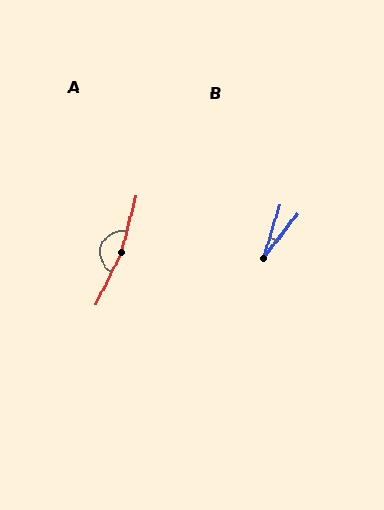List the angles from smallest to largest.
B (20°), A (169°).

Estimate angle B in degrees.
Approximately 20 degrees.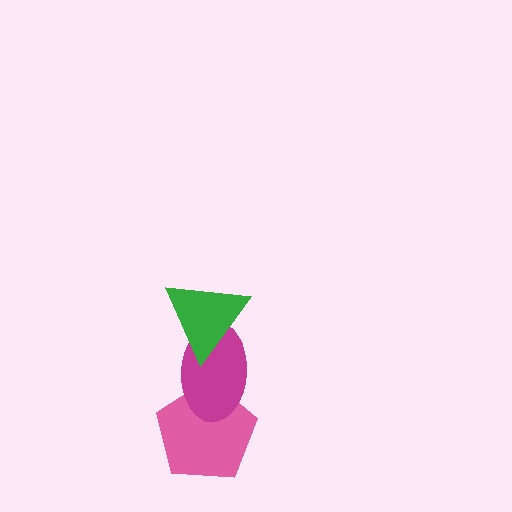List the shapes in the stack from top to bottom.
From top to bottom: the green triangle, the magenta ellipse, the pink pentagon.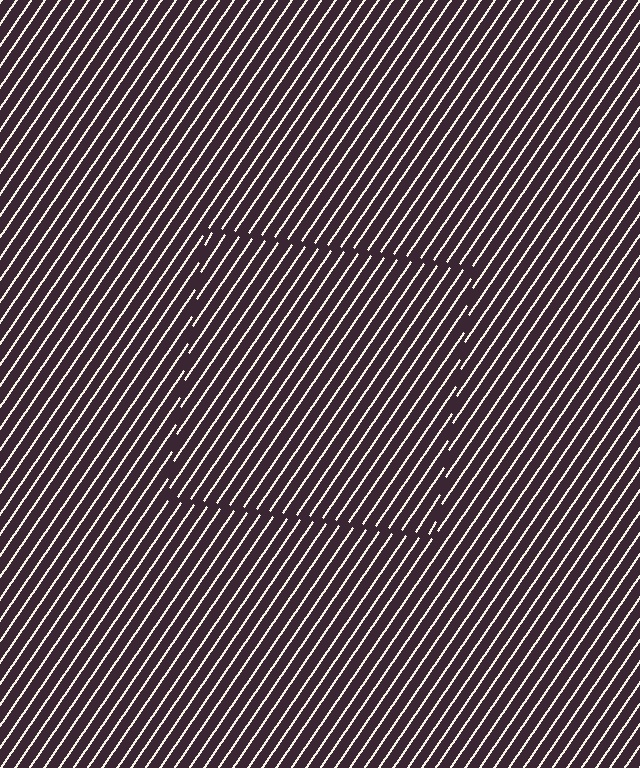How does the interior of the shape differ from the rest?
The interior of the shape contains the same grating, shifted by half a period — the contour is defined by the phase discontinuity where line-ends from the inner and outer gratings abut.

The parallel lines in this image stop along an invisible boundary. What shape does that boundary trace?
An illusory square. The interior of the shape contains the same grating, shifted by half a period — the contour is defined by the phase discontinuity where line-ends from the inner and outer gratings abut.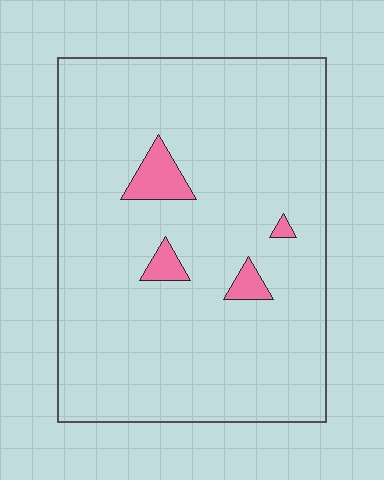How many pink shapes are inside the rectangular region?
4.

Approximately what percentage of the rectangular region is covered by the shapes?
Approximately 5%.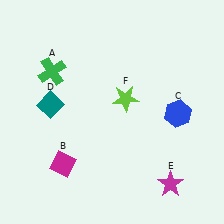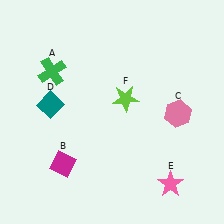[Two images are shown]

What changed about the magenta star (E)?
In Image 1, E is magenta. In Image 2, it changed to pink.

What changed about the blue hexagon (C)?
In Image 1, C is blue. In Image 2, it changed to pink.